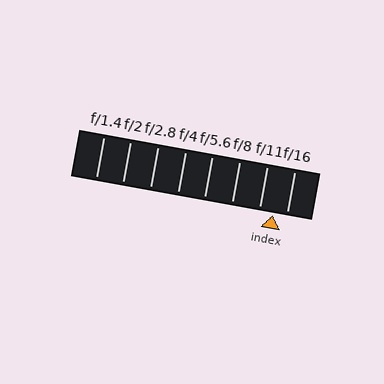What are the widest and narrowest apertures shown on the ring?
The widest aperture shown is f/1.4 and the narrowest is f/16.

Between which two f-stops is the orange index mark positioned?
The index mark is between f/11 and f/16.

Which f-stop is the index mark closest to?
The index mark is closest to f/16.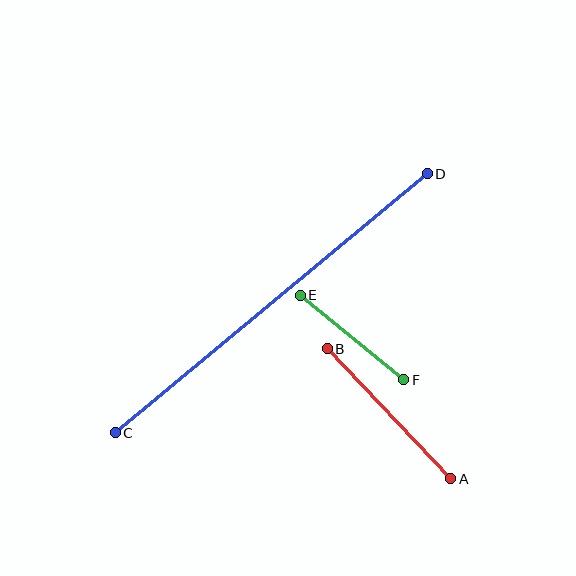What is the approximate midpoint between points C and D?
The midpoint is at approximately (271, 303) pixels.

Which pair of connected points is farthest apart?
Points C and D are farthest apart.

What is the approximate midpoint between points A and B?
The midpoint is at approximately (389, 414) pixels.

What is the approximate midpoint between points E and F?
The midpoint is at approximately (352, 338) pixels.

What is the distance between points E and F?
The distance is approximately 134 pixels.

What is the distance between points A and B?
The distance is approximately 179 pixels.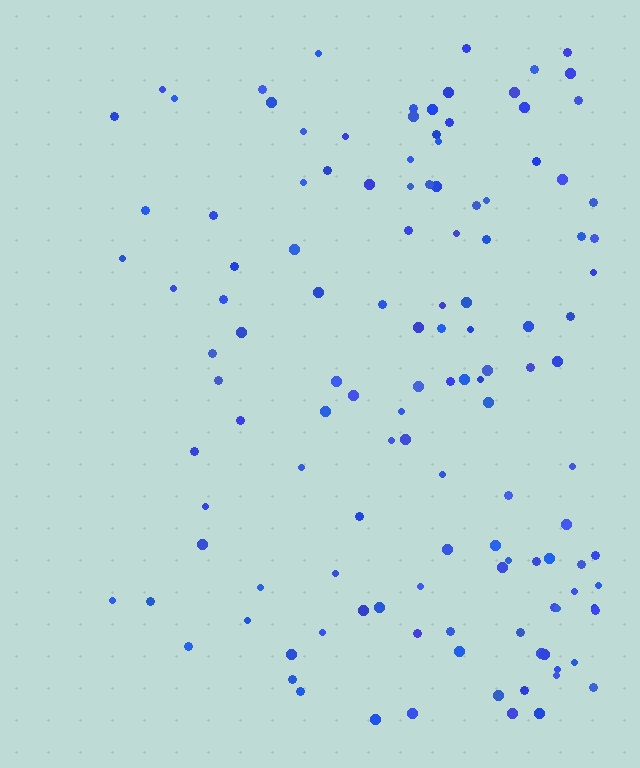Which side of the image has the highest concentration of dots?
The right.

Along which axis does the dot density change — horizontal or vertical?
Horizontal.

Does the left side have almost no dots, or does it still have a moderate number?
Still a moderate number, just noticeably fewer than the right.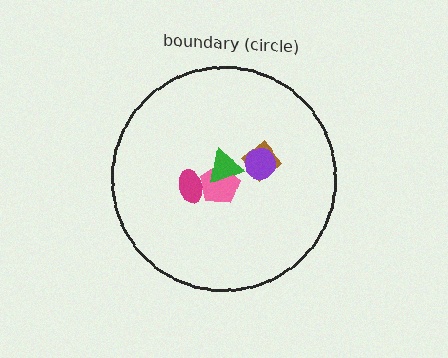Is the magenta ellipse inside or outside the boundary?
Inside.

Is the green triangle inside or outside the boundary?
Inside.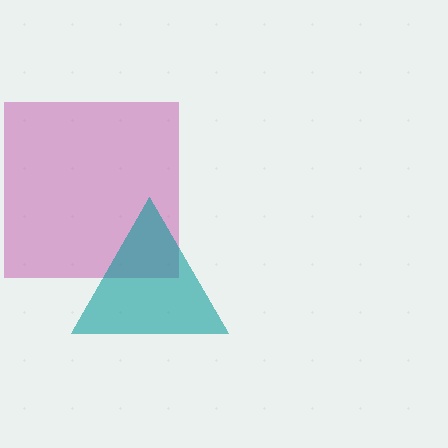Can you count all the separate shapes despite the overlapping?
Yes, there are 2 separate shapes.